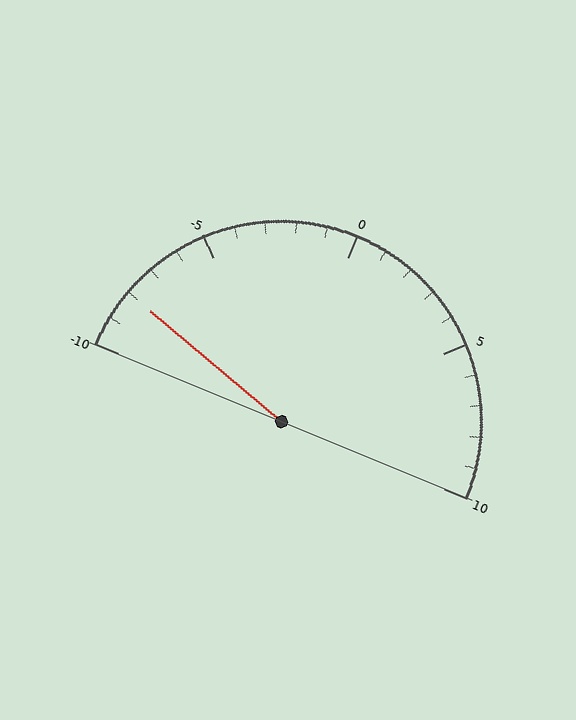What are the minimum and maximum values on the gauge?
The gauge ranges from -10 to 10.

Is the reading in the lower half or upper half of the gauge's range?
The reading is in the lower half of the range (-10 to 10).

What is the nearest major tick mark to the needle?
The nearest major tick mark is -10.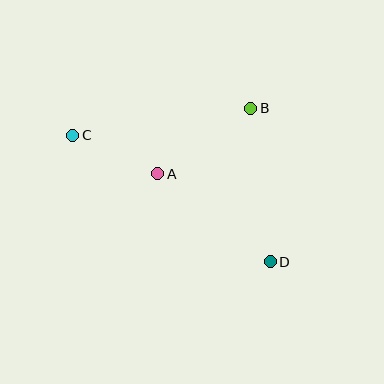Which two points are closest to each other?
Points A and C are closest to each other.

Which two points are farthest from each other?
Points C and D are farthest from each other.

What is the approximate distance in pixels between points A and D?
The distance between A and D is approximately 143 pixels.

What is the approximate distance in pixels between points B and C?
The distance between B and C is approximately 180 pixels.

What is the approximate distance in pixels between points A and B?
The distance between A and B is approximately 114 pixels.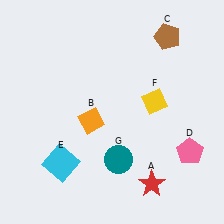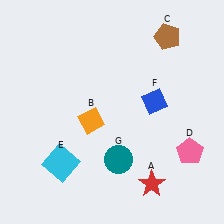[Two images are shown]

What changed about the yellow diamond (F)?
In Image 1, F is yellow. In Image 2, it changed to blue.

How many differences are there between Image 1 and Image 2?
There is 1 difference between the two images.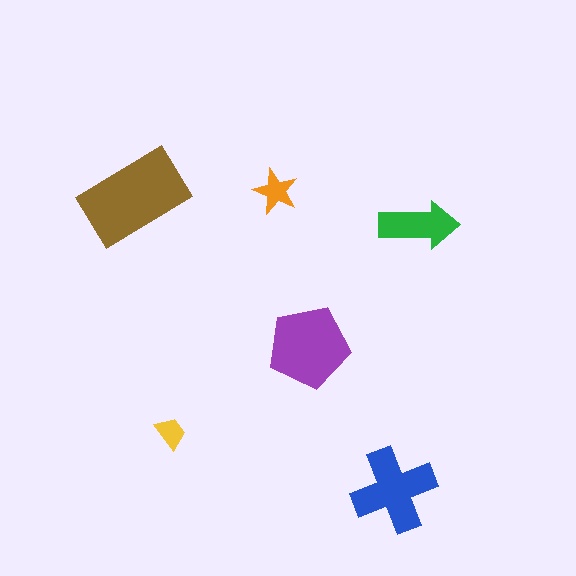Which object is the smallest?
The yellow trapezoid.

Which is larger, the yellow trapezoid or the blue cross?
The blue cross.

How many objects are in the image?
There are 6 objects in the image.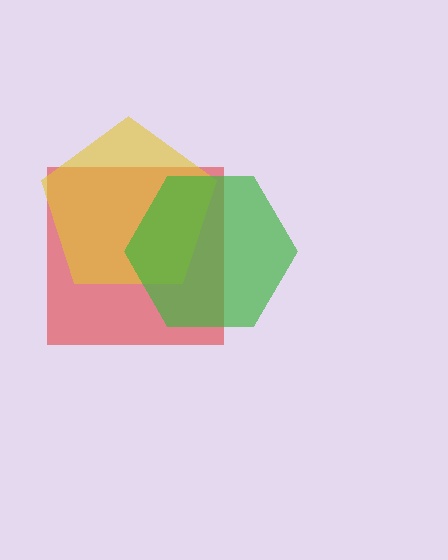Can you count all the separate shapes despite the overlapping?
Yes, there are 3 separate shapes.